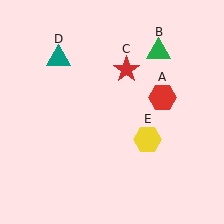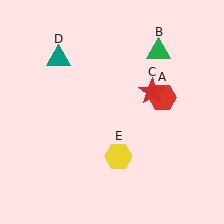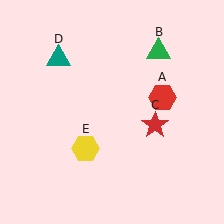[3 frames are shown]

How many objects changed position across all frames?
2 objects changed position: red star (object C), yellow hexagon (object E).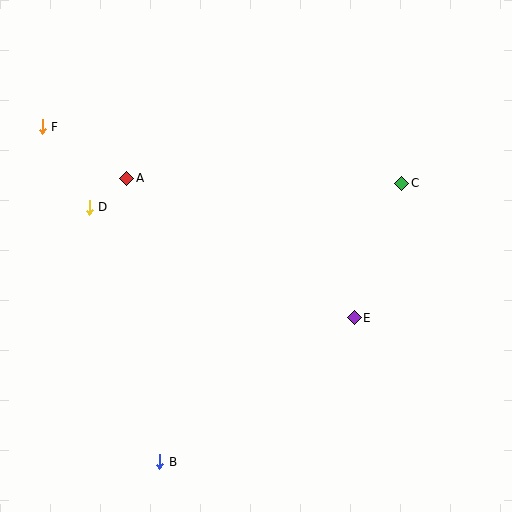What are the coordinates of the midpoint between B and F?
The midpoint between B and F is at (101, 294).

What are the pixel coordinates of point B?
Point B is at (160, 462).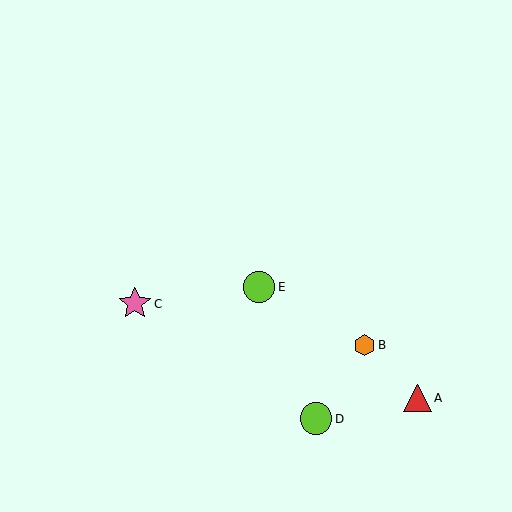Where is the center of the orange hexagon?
The center of the orange hexagon is at (364, 345).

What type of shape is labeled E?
Shape E is a lime circle.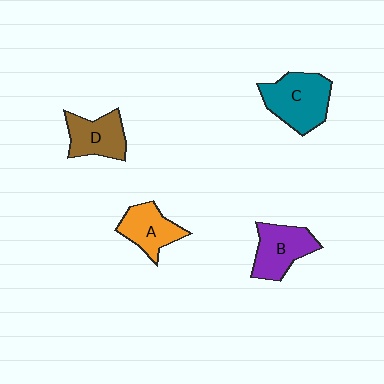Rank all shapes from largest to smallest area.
From largest to smallest: C (teal), B (purple), D (brown), A (orange).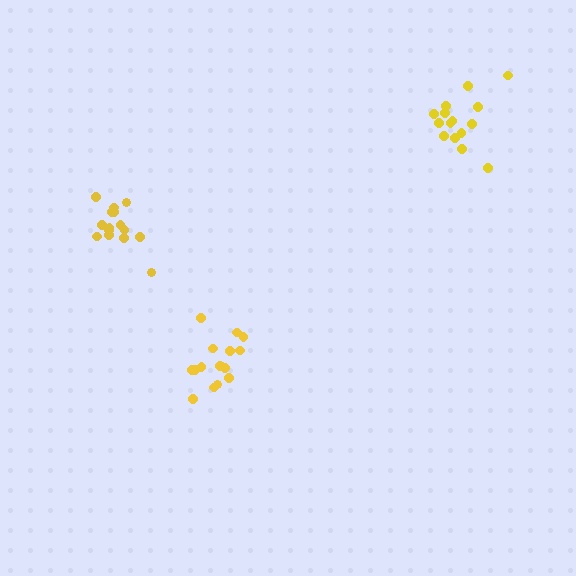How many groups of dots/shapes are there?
There are 3 groups.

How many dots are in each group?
Group 1: 16 dots, Group 2: 15 dots, Group 3: 16 dots (47 total).